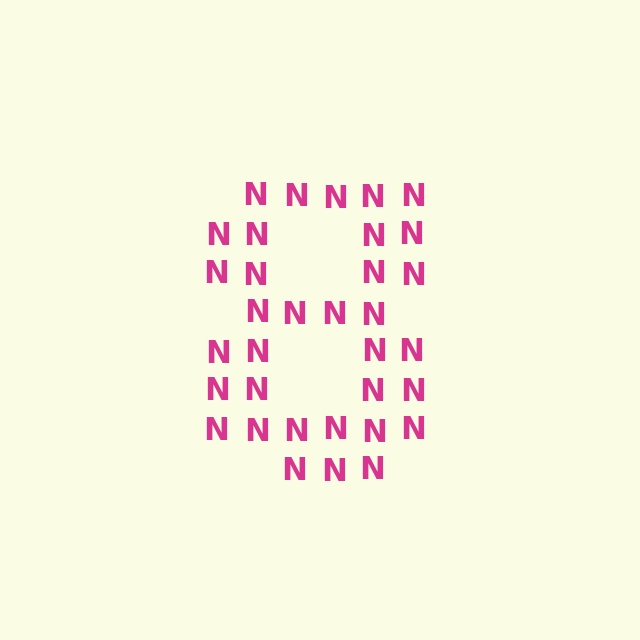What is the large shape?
The large shape is the digit 8.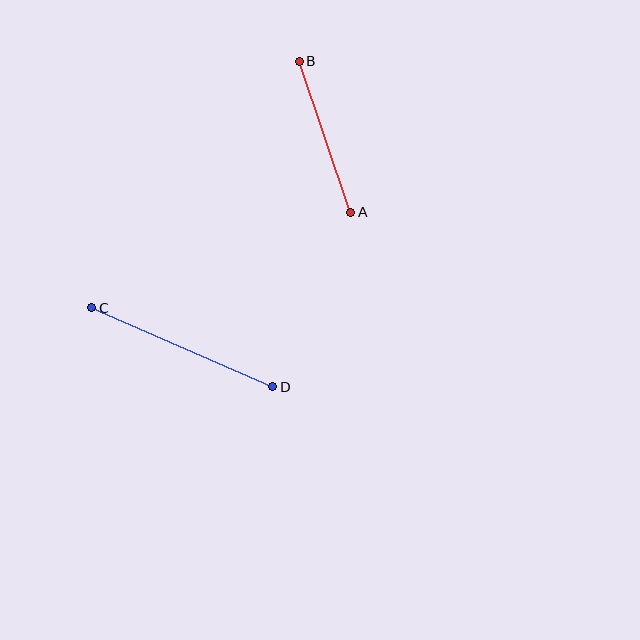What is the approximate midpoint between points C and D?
The midpoint is at approximately (182, 347) pixels.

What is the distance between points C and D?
The distance is approximately 198 pixels.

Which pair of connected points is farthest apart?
Points C and D are farthest apart.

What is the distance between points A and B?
The distance is approximately 160 pixels.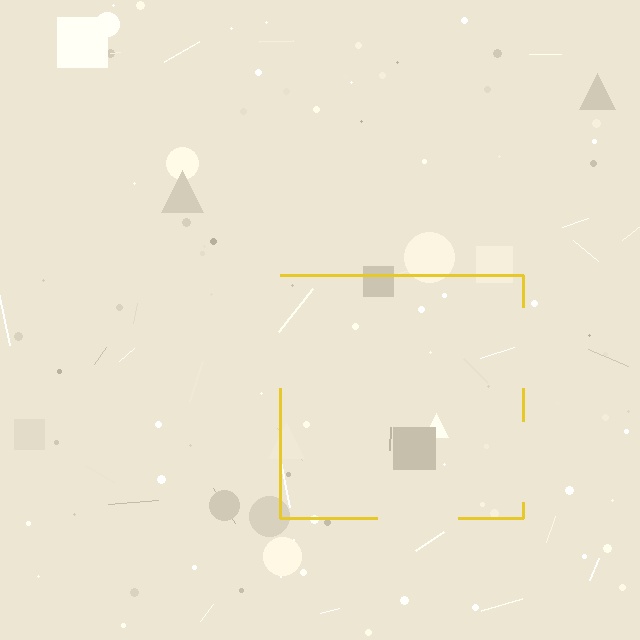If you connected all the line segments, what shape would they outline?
They would outline a square.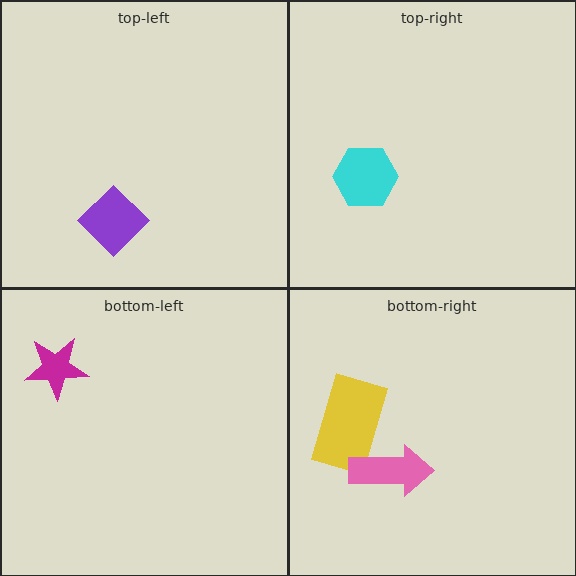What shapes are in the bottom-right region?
The yellow rectangle, the pink arrow.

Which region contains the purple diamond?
The top-left region.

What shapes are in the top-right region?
The cyan hexagon.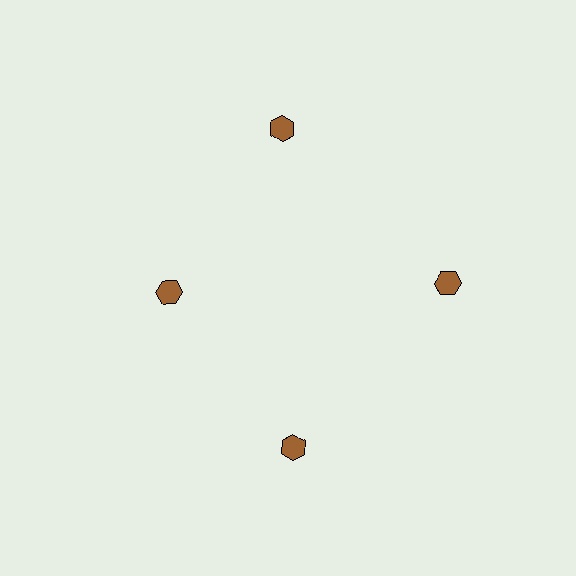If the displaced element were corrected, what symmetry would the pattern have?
It would have 4-fold rotational symmetry — the pattern would map onto itself every 90 degrees.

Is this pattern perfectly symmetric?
No. The 4 brown hexagons are arranged in a ring, but one element near the 9 o'clock position is pulled inward toward the center, breaking the 4-fold rotational symmetry.